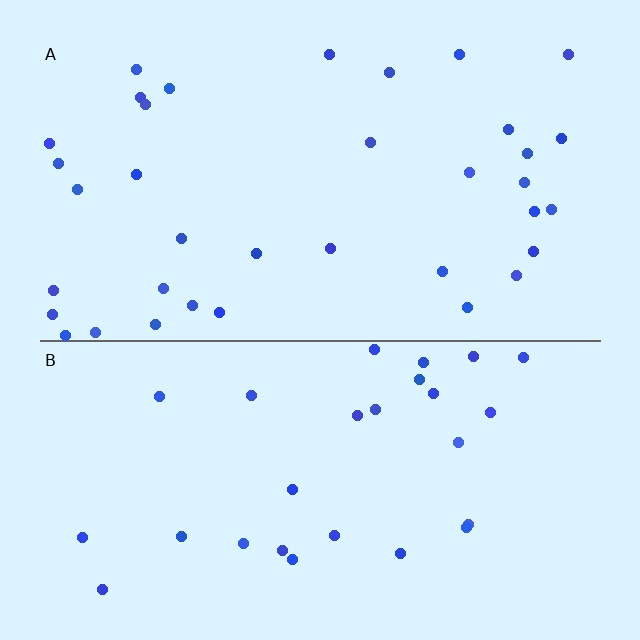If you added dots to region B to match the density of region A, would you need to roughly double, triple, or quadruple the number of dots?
Approximately double.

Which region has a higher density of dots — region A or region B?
A (the top).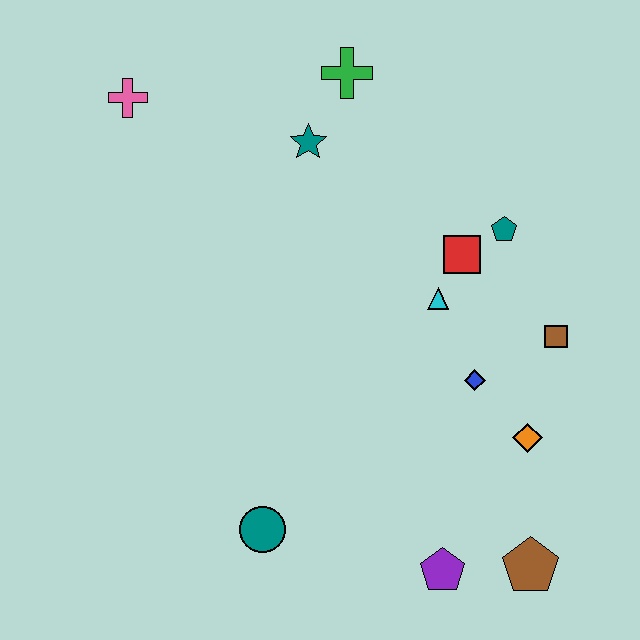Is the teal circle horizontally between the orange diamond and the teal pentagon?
No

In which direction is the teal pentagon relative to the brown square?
The teal pentagon is above the brown square.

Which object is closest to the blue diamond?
The orange diamond is closest to the blue diamond.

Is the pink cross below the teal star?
No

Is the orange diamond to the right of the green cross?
Yes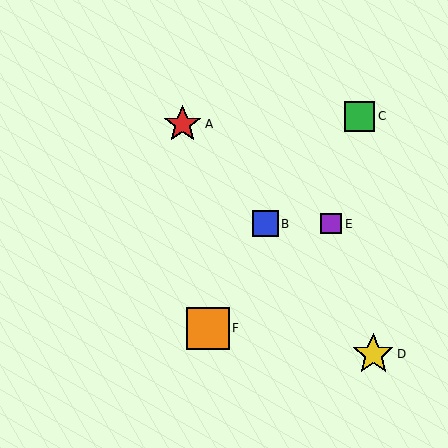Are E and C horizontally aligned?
No, E is at y≈224 and C is at y≈116.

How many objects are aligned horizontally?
2 objects (B, E) are aligned horizontally.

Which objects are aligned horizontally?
Objects B, E are aligned horizontally.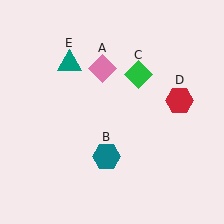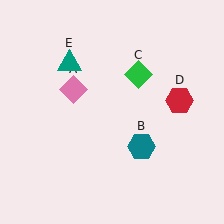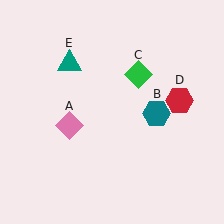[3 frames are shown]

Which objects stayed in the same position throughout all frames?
Green diamond (object C) and red hexagon (object D) and teal triangle (object E) remained stationary.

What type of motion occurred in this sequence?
The pink diamond (object A), teal hexagon (object B) rotated counterclockwise around the center of the scene.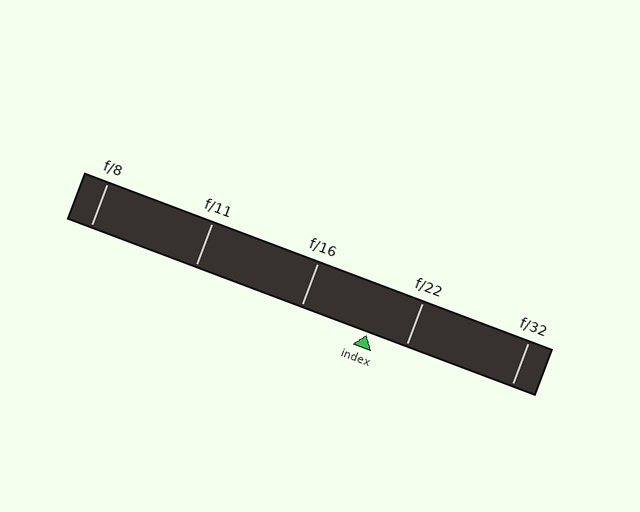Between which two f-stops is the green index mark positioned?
The index mark is between f/16 and f/22.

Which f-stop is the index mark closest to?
The index mark is closest to f/22.